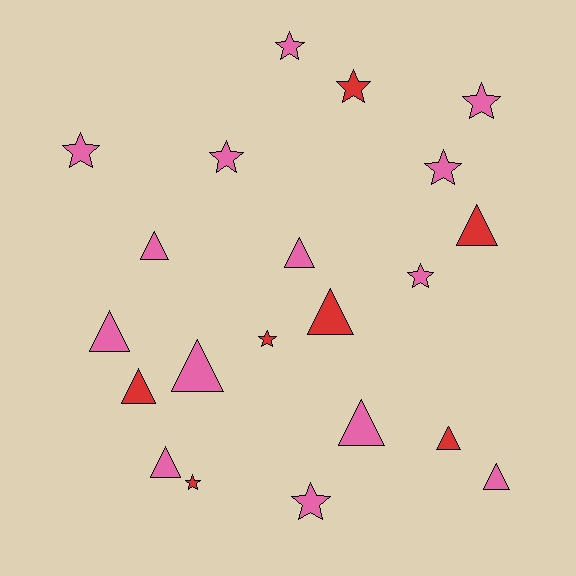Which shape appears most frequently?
Triangle, with 11 objects.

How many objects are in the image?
There are 21 objects.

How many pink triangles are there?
There are 7 pink triangles.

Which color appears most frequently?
Pink, with 14 objects.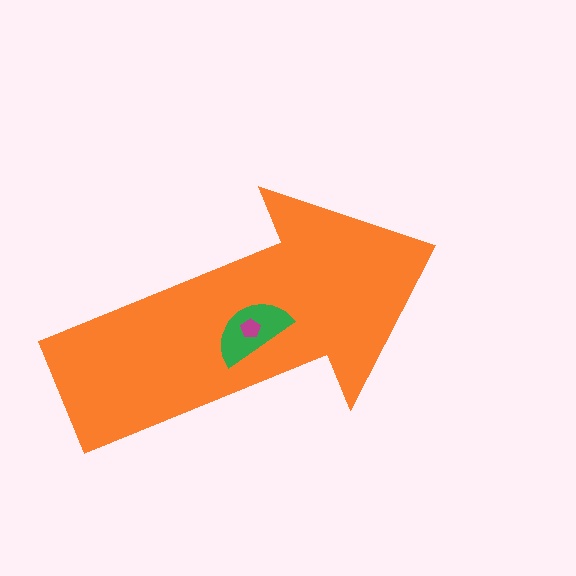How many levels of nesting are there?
3.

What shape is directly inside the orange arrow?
The green semicircle.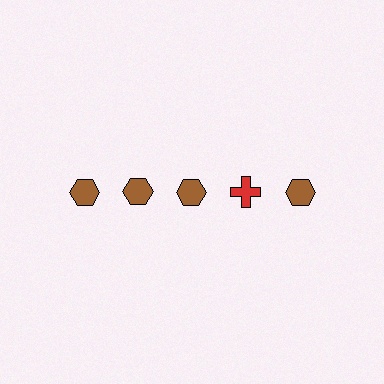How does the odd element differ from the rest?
It differs in both color (red instead of brown) and shape (cross instead of hexagon).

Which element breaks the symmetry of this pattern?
The red cross in the top row, second from right column breaks the symmetry. All other shapes are brown hexagons.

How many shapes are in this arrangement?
There are 5 shapes arranged in a grid pattern.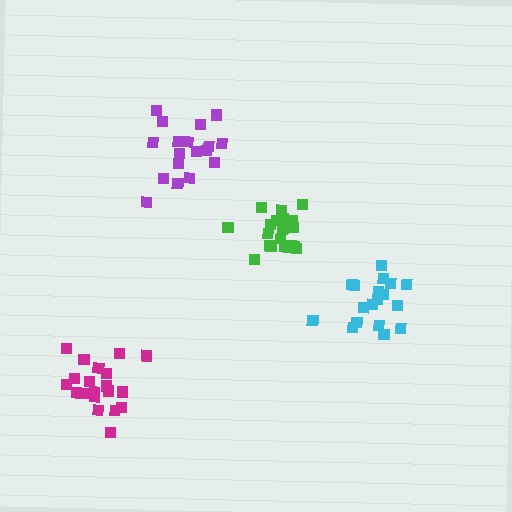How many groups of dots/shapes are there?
There are 4 groups.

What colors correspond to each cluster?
The clusters are colored: cyan, green, purple, magenta.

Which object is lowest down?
The magenta cluster is bottommost.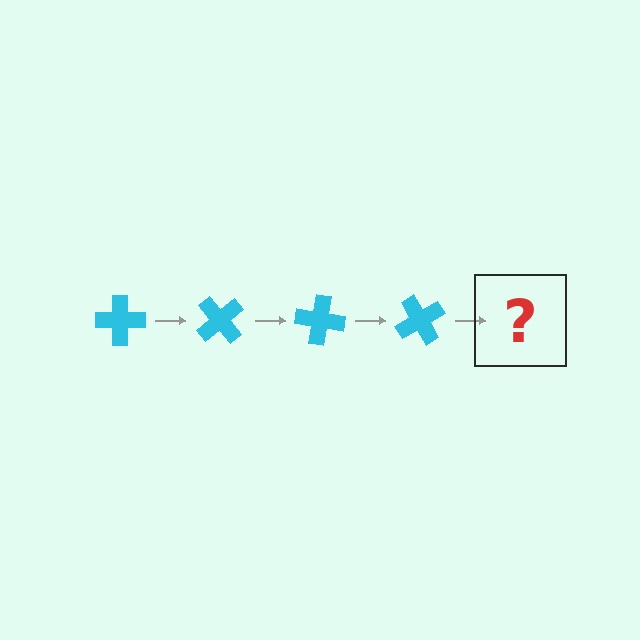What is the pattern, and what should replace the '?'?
The pattern is that the cross rotates 50 degrees each step. The '?' should be a cyan cross rotated 200 degrees.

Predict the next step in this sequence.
The next step is a cyan cross rotated 200 degrees.